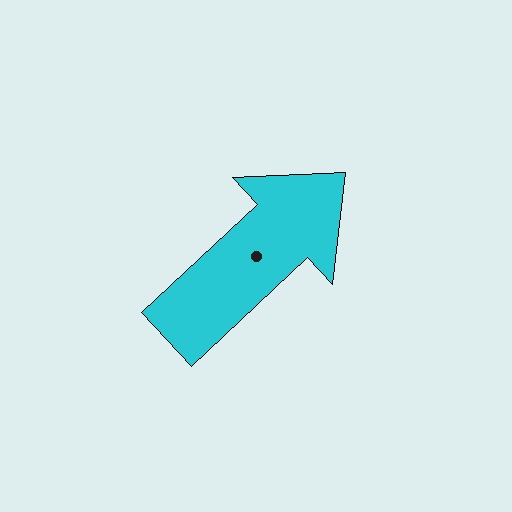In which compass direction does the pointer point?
Northeast.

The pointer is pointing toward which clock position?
Roughly 2 o'clock.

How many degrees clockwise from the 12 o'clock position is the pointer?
Approximately 47 degrees.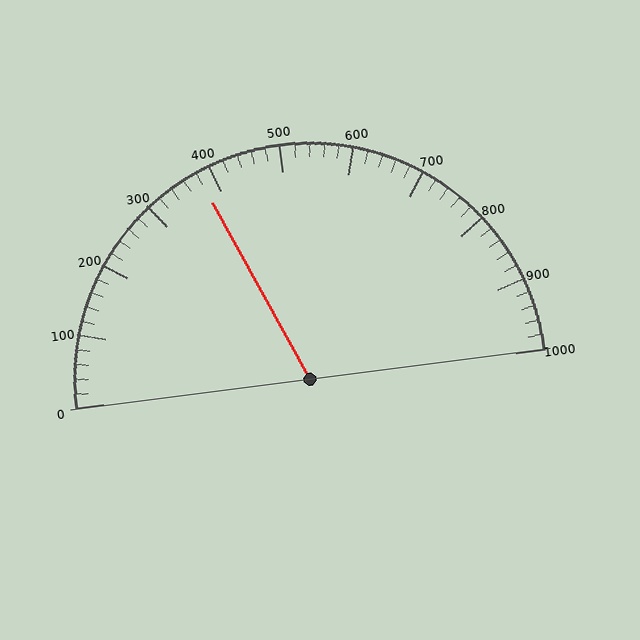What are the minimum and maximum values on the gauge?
The gauge ranges from 0 to 1000.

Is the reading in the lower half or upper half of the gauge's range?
The reading is in the lower half of the range (0 to 1000).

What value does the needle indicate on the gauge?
The needle indicates approximately 380.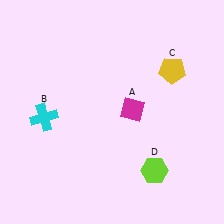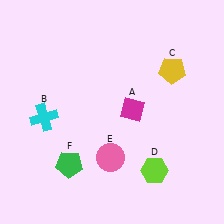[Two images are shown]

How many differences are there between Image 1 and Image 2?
There are 2 differences between the two images.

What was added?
A pink circle (E), a green pentagon (F) were added in Image 2.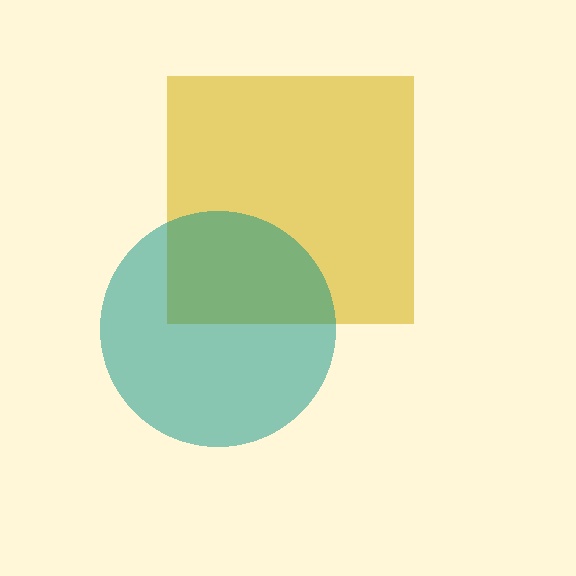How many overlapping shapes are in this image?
There are 2 overlapping shapes in the image.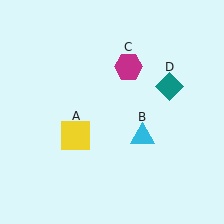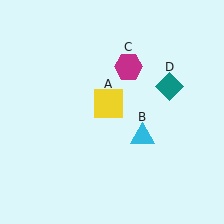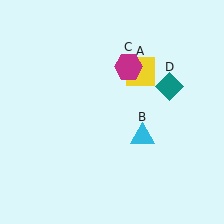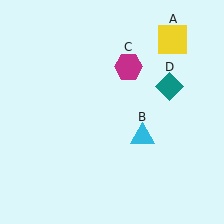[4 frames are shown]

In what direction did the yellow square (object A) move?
The yellow square (object A) moved up and to the right.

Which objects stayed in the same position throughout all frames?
Cyan triangle (object B) and magenta hexagon (object C) and teal diamond (object D) remained stationary.